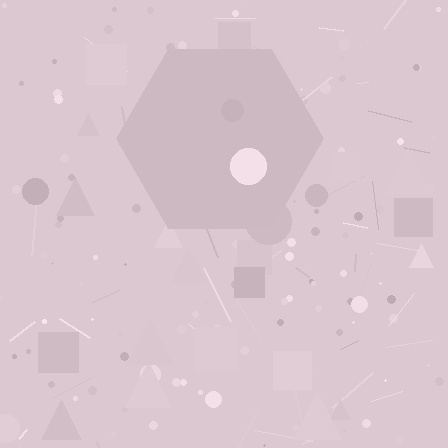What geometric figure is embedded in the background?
A hexagon is embedded in the background.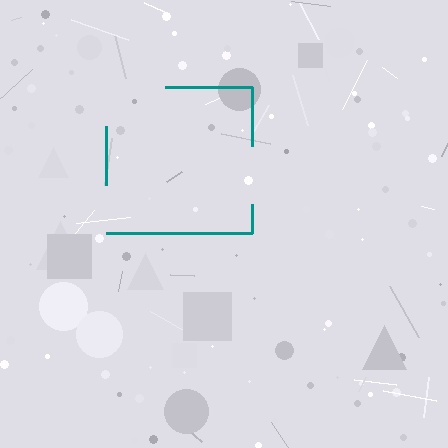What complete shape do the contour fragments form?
The contour fragments form a square.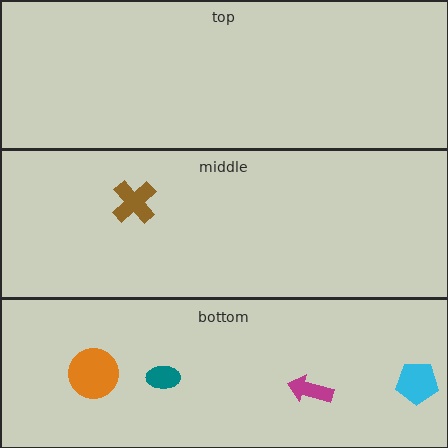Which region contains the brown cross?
The middle region.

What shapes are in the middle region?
The brown cross.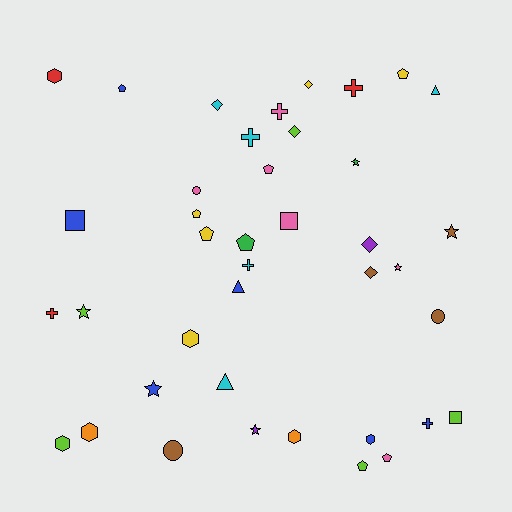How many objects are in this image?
There are 40 objects.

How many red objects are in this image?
There are 3 red objects.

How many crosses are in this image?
There are 6 crosses.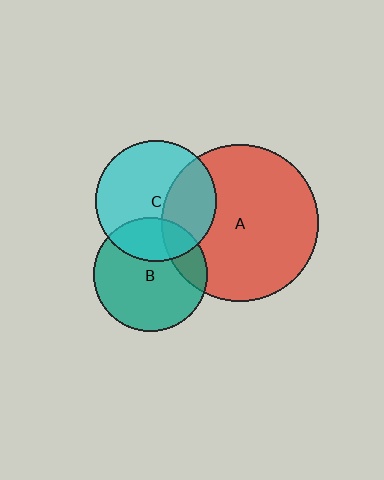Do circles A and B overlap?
Yes.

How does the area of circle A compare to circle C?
Approximately 1.7 times.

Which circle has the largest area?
Circle A (red).